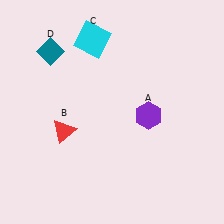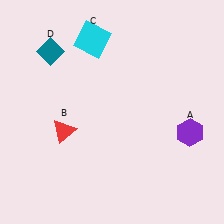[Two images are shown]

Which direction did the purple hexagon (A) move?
The purple hexagon (A) moved right.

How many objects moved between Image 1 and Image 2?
1 object moved between the two images.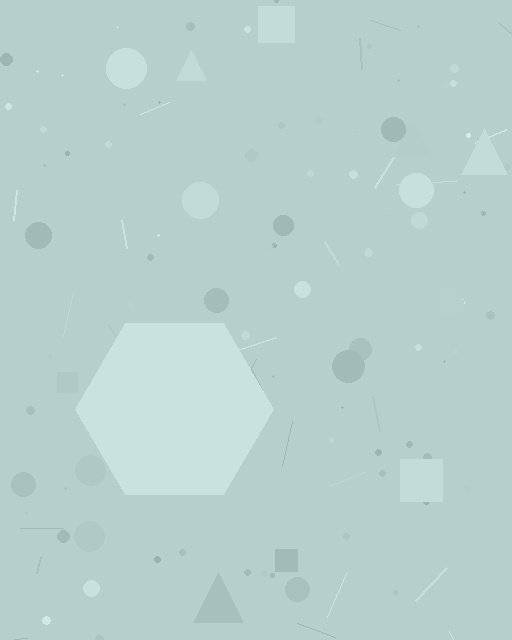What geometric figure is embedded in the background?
A hexagon is embedded in the background.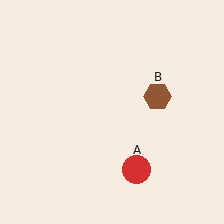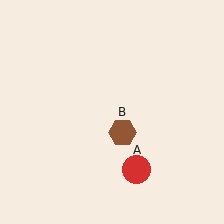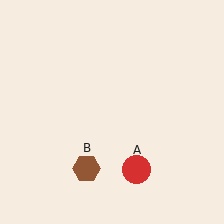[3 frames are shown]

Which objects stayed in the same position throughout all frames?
Red circle (object A) remained stationary.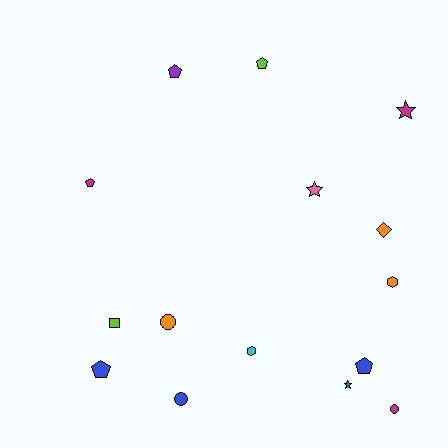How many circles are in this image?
There are 3 circles.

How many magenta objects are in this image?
There are 3 magenta objects.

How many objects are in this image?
There are 15 objects.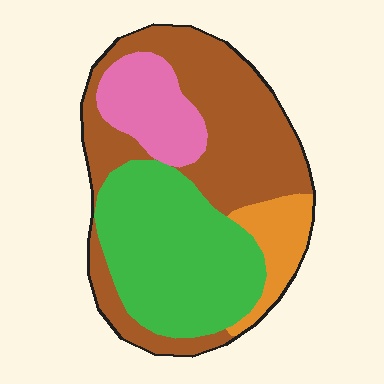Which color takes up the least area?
Orange, at roughly 10%.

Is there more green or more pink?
Green.